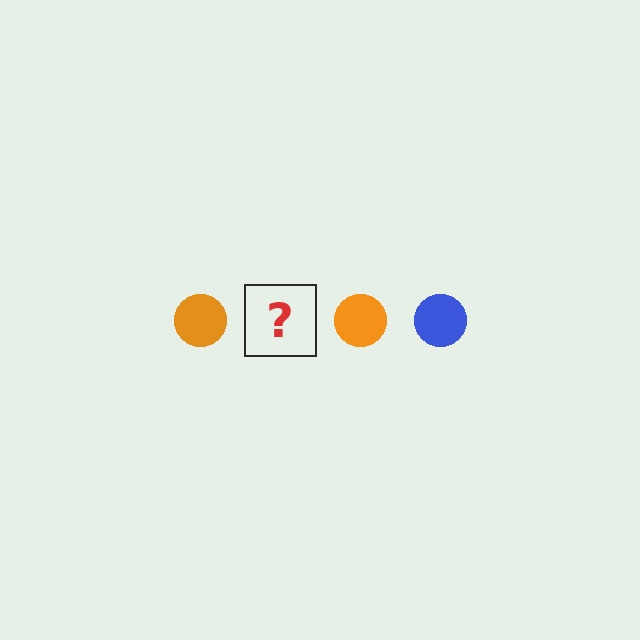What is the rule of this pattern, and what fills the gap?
The rule is that the pattern cycles through orange, blue circles. The gap should be filled with a blue circle.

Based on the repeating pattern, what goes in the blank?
The blank should be a blue circle.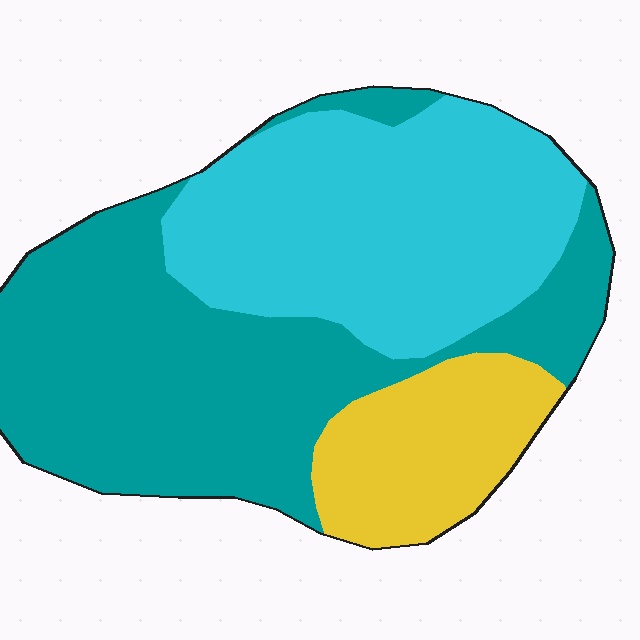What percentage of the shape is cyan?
Cyan takes up about three eighths (3/8) of the shape.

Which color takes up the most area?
Teal, at roughly 45%.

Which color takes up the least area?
Yellow, at roughly 15%.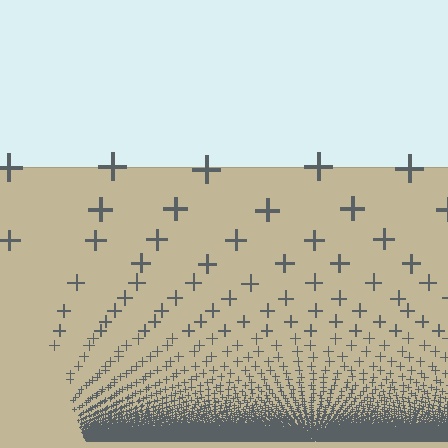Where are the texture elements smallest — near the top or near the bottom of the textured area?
Near the bottom.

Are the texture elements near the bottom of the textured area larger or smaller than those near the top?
Smaller. The gradient is inverted — elements near the bottom are smaller and denser.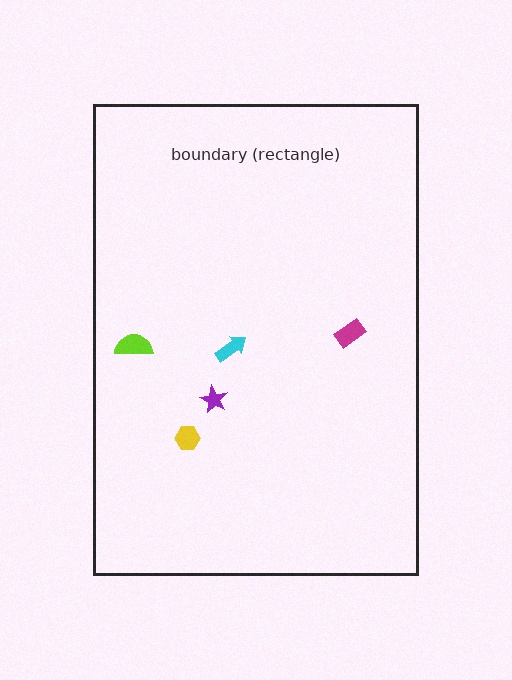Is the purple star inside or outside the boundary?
Inside.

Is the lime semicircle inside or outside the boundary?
Inside.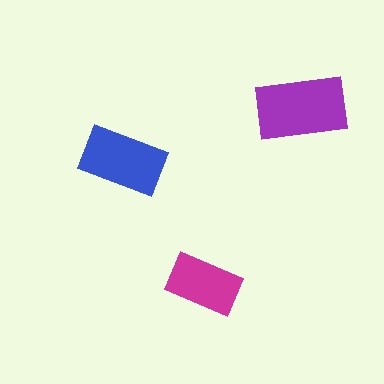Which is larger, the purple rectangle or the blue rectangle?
The purple one.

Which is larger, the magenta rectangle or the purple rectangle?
The purple one.